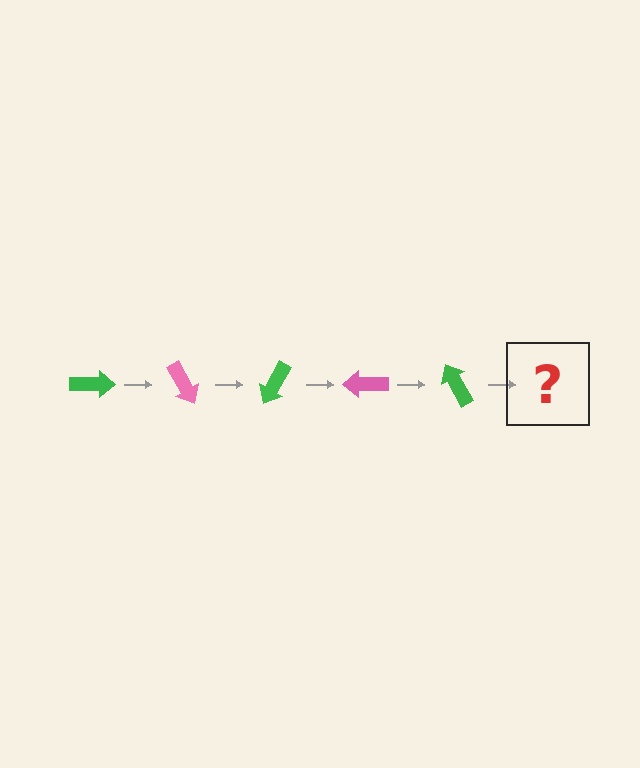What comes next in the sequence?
The next element should be a pink arrow, rotated 300 degrees from the start.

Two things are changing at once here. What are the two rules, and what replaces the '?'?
The two rules are that it rotates 60 degrees each step and the color cycles through green and pink. The '?' should be a pink arrow, rotated 300 degrees from the start.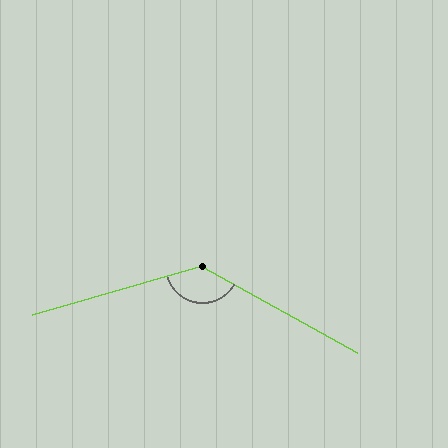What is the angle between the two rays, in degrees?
Approximately 135 degrees.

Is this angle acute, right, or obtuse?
It is obtuse.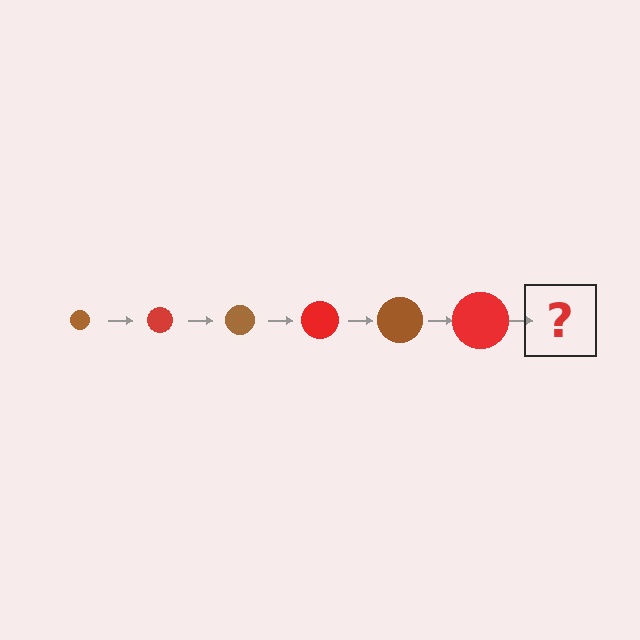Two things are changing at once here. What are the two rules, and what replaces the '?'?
The two rules are that the circle grows larger each step and the color cycles through brown and red. The '?' should be a brown circle, larger than the previous one.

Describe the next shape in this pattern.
It should be a brown circle, larger than the previous one.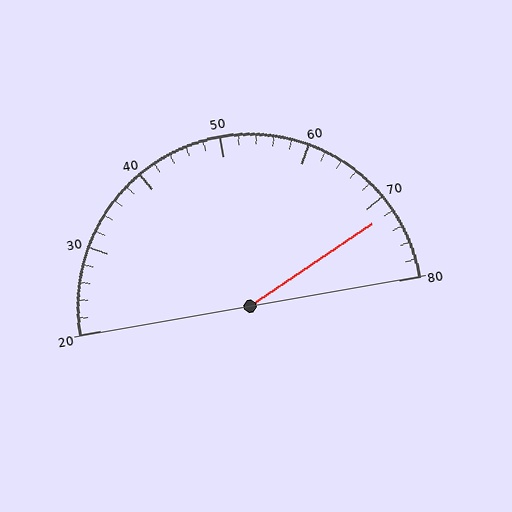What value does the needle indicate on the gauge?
The needle indicates approximately 72.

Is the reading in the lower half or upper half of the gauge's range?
The reading is in the upper half of the range (20 to 80).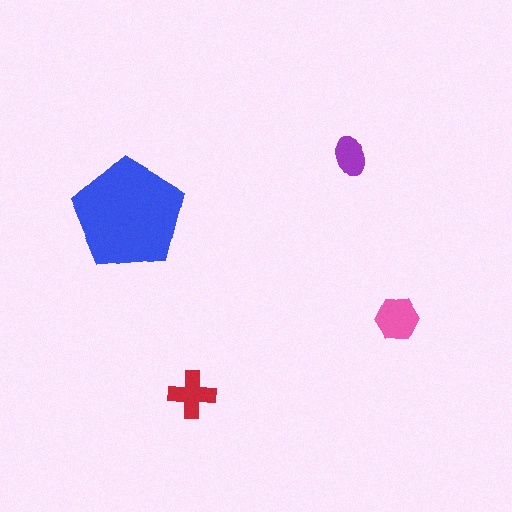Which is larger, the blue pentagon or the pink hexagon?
The blue pentagon.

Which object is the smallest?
The purple ellipse.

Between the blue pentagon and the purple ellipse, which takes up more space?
The blue pentagon.